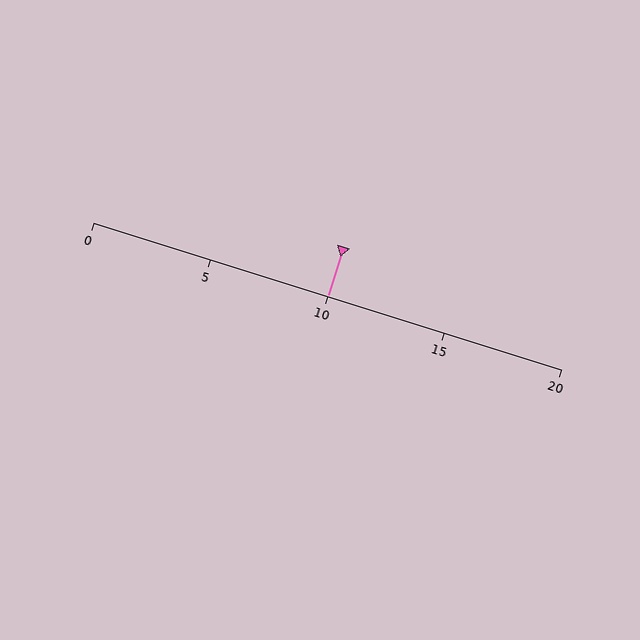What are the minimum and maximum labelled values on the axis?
The axis runs from 0 to 20.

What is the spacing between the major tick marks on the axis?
The major ticks are spaced 5 apart.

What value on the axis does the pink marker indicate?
The marker indicates approximately 10.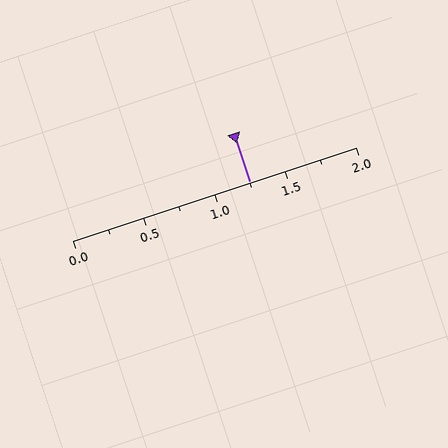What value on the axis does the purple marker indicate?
The marker indicates approximately 1.25.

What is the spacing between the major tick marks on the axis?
The major ticks are spaced 0.5 apart.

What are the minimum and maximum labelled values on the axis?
The axis runs from 0.0 to 2.0.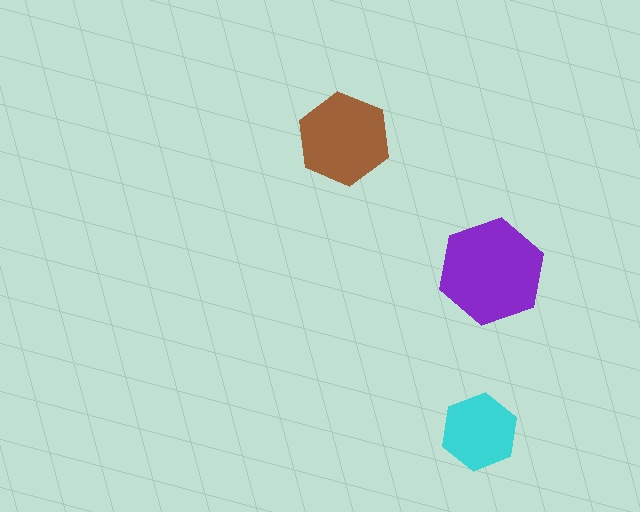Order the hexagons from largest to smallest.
the purple one, the brown one, the cyan one.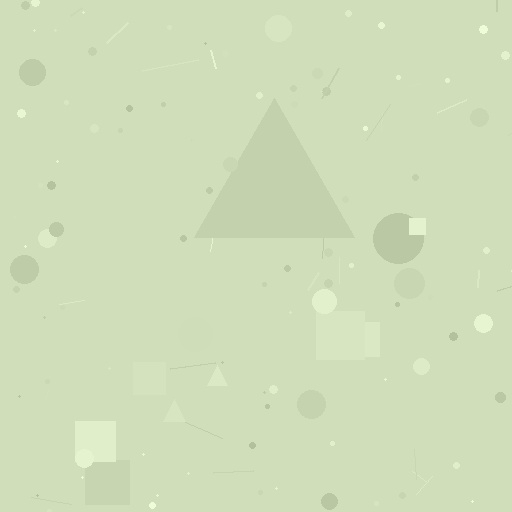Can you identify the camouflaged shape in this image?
The camouflaged shape is a triangle.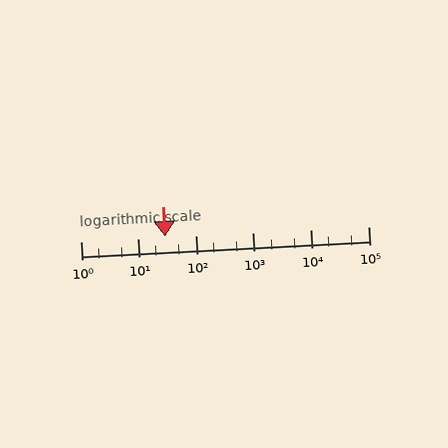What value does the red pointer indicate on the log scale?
The pointer indicates approximately 29.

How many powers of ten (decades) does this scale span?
The scale spans 5 decades, from 1 to 100000.